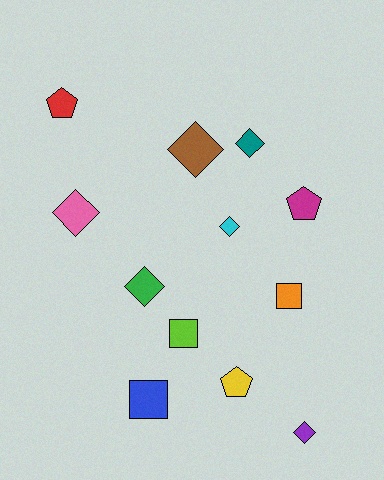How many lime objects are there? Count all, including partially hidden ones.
There is 1 lime object.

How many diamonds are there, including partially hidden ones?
There are 6 diamonds.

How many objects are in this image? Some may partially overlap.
There are 12 objects.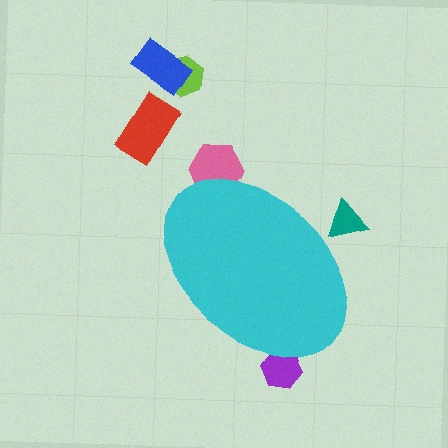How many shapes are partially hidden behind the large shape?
3 shapes are partially hidden.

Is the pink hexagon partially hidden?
Yes, the pink hexagon is partially hidden behind the cyan ellipse.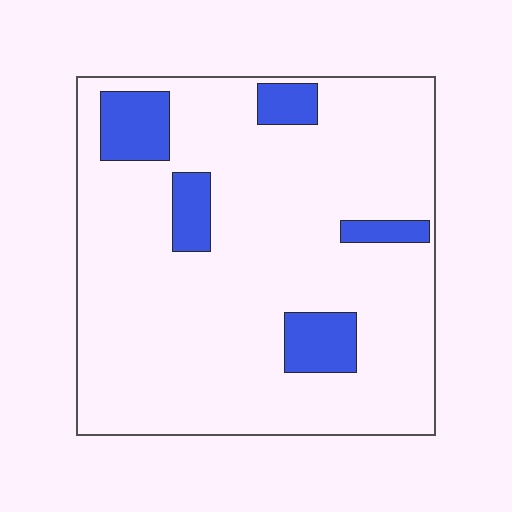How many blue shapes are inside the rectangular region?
5.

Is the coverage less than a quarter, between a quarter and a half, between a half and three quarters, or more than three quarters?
Less than a quarter.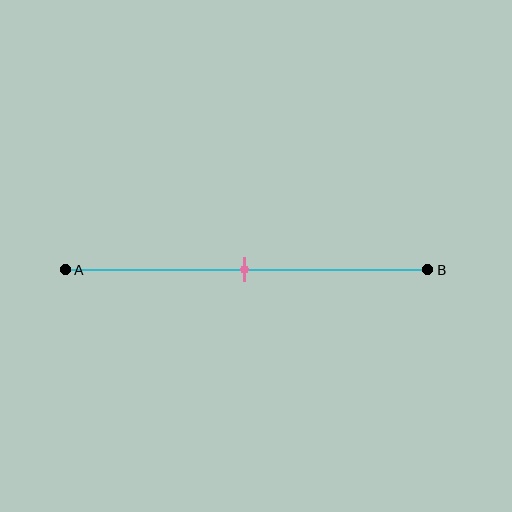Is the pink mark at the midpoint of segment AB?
Yes, the mark is approximately at the midpoint.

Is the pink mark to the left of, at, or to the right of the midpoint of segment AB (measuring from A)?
The pink mark is approximately at the midpoint of segment AB.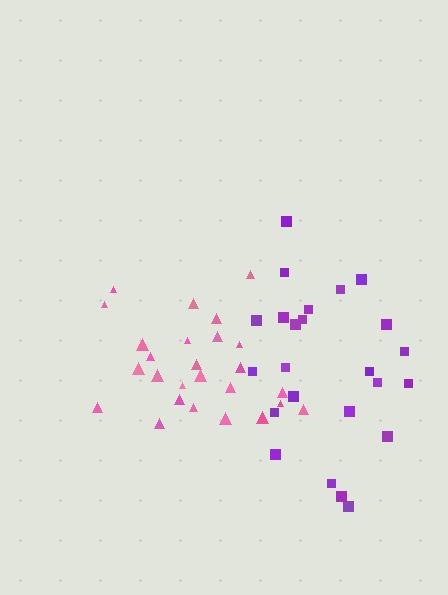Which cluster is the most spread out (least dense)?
Purple.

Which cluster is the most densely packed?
Pink.